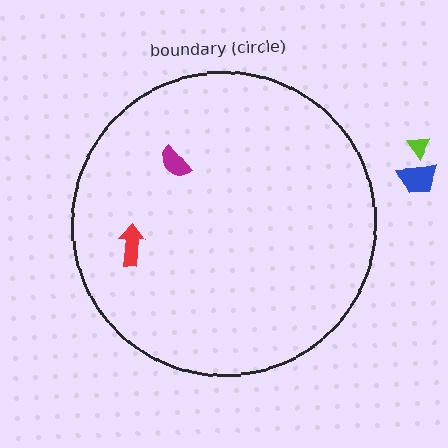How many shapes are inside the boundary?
2 inside, 2 outside.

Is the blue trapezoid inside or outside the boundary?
Outside.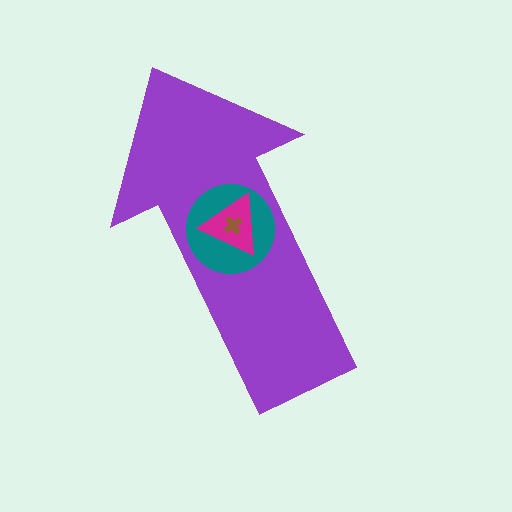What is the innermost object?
The brown cross.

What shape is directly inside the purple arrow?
The teal circle.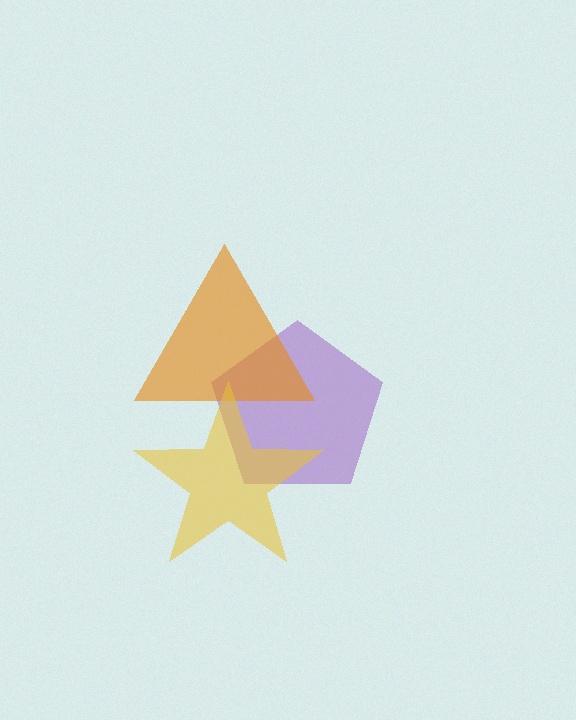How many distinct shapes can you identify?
There are 3 distinct shapes: a purple pentagon, an orange triangle, a yellow star.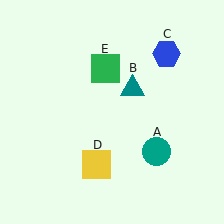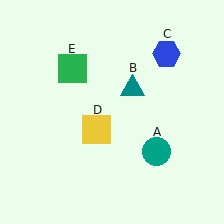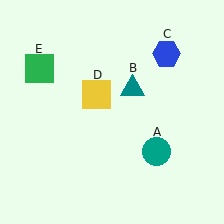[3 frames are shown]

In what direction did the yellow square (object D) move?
The yellow square (object D) moved up.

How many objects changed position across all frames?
2 objects changed position: yellow square (object D), green square (object E).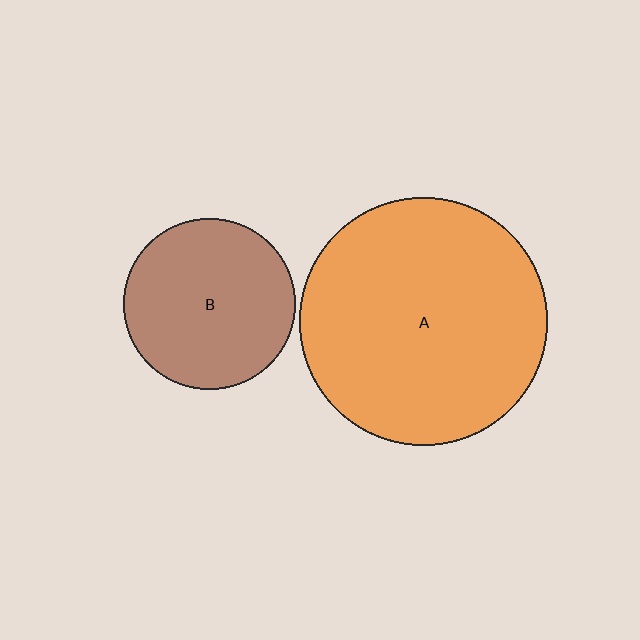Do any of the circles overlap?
No, none of the circles overlap.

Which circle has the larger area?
Circle A (orange).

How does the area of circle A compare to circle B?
Approximately 2.1 times.